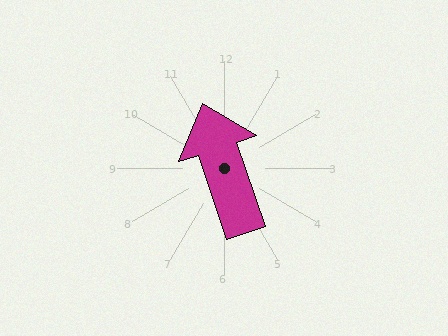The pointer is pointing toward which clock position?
Roughly 11 o'clock.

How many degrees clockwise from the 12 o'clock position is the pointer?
Approximately 341 degrees.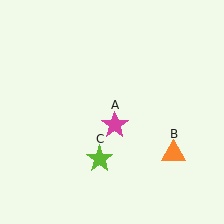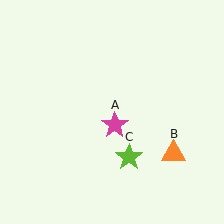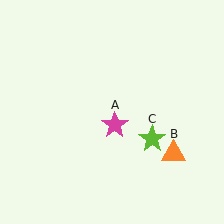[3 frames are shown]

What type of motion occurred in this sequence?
The lime star (object C) rotated counterclockwise around the center of the scene.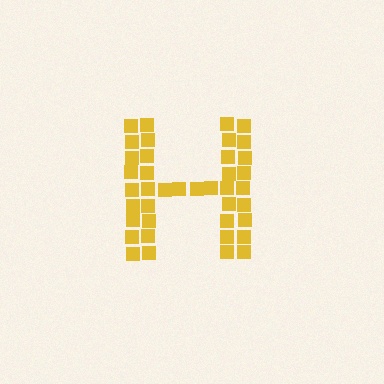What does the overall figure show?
The overall figure shows the letter H.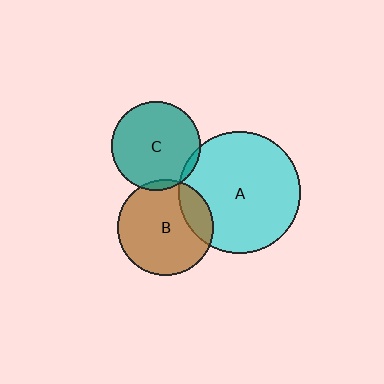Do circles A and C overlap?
Yes.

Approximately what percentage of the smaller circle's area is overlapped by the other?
Approximately 5%.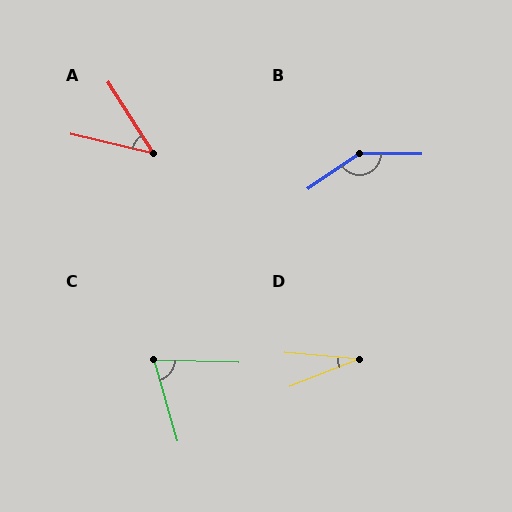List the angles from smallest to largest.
D (26°), A (44°), C (72°), B (145°).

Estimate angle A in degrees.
Approximately 44 degrees.